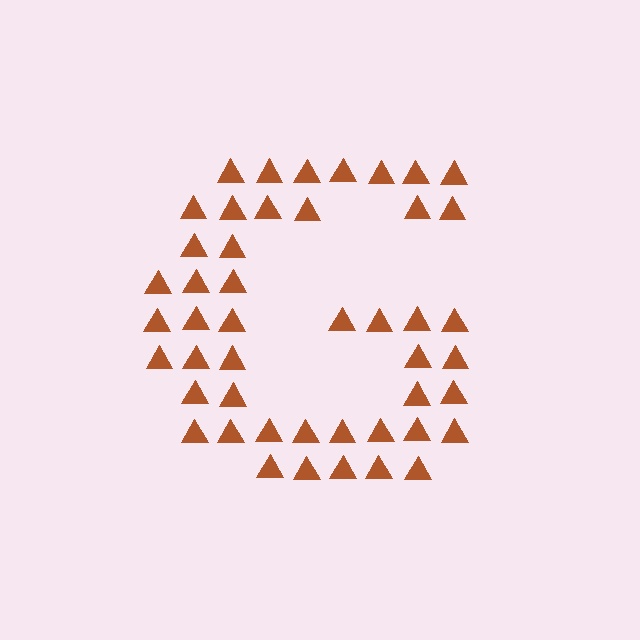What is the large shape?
The large shape is the letter G.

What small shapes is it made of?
It is made of small triangles.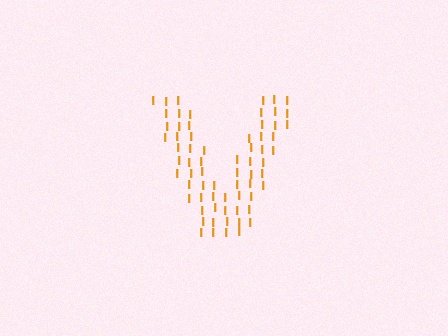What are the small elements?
The small elements are letter I's.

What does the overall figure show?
The overall figure shows the letter V.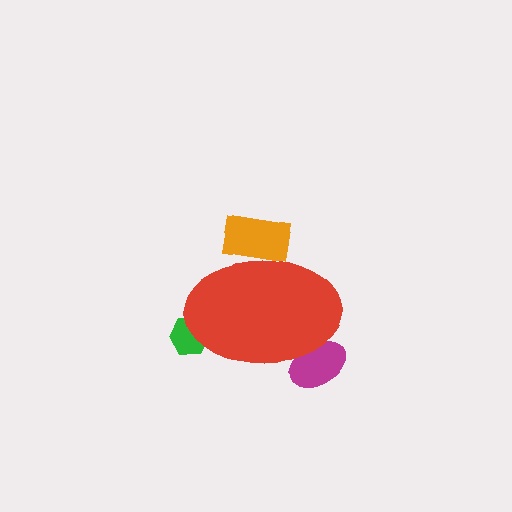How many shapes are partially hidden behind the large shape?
3 shapes are partially hidden.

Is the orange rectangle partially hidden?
Yes, the orange rectangle is partially hidden behind the red ellipse.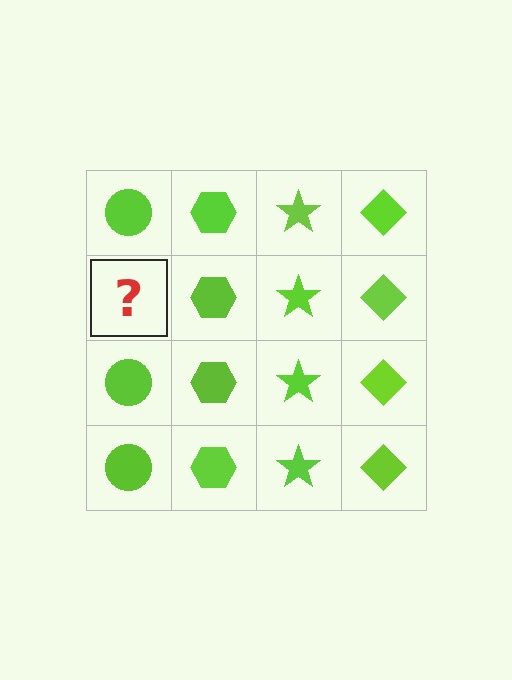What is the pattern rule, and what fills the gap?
The rule is that each column has a consistent shape. The gap should be filled with a lime circle.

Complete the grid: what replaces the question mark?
The question mark should be replaced with a lime circle.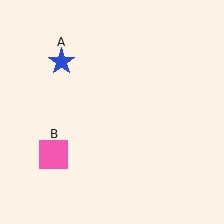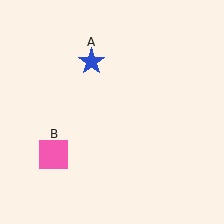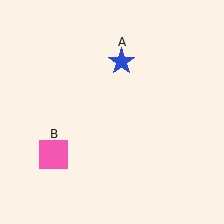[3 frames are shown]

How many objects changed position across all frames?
1 object changed position: blue star (object A).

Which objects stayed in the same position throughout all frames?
Pink square (object B) remained stationary.